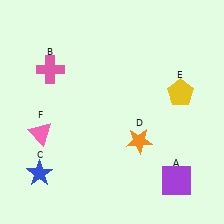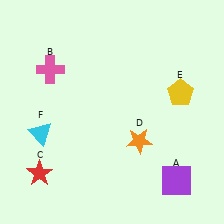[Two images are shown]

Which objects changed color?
C changed from blue to red. F changed from pink to cyan.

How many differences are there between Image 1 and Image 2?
There are 2 differences between the two images.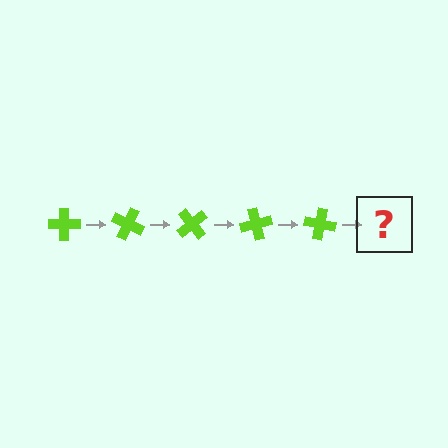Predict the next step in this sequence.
The next step is a lime cross rotated 125 degrees.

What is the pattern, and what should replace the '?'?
The pattern is that the cross rotates 25 degrees each step. The '?' should be a lime cross rotated 125 degrees.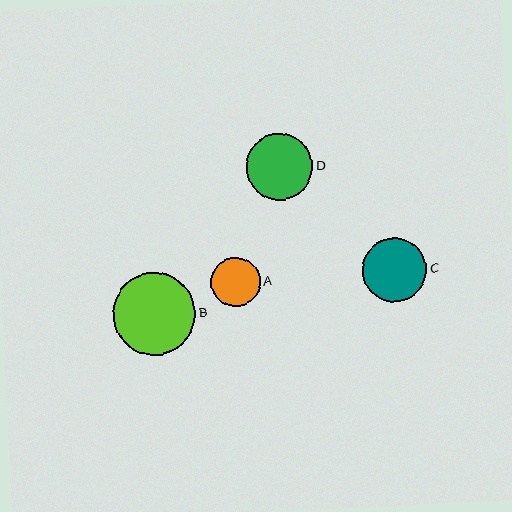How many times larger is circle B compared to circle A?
Circle B is approximately 1.7 times the size of circle A.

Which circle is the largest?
Circle B is the largest with a size of approximately 83 pixels.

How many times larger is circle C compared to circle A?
Circle C is approximately 1.3 times the size of circle A.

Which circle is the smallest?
Circle A is the smallest with a size of approximately 49 pixels.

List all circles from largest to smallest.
From largest to smallest: B, D, C, A.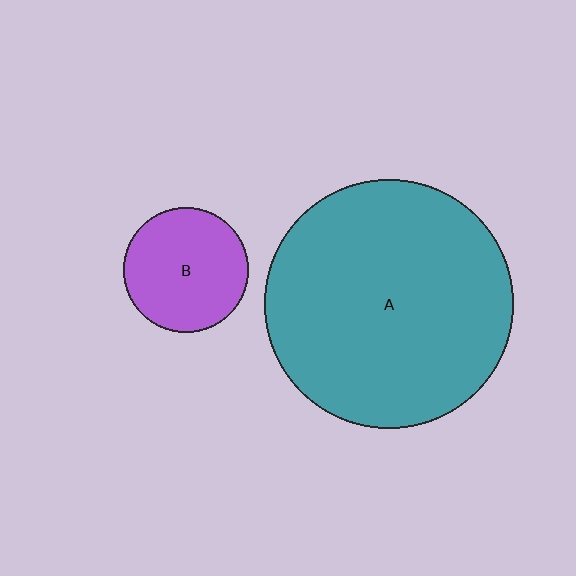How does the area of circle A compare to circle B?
Approximately 4.0 times.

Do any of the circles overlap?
No, none of the circles overlap.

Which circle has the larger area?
Circle A (teal).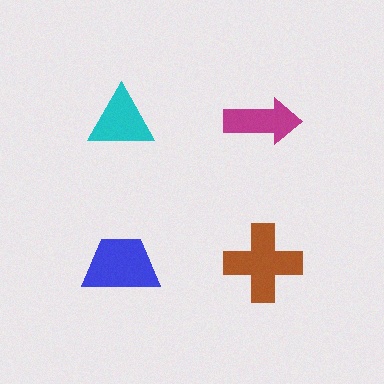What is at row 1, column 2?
A magenta arrow.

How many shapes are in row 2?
2 shapes.